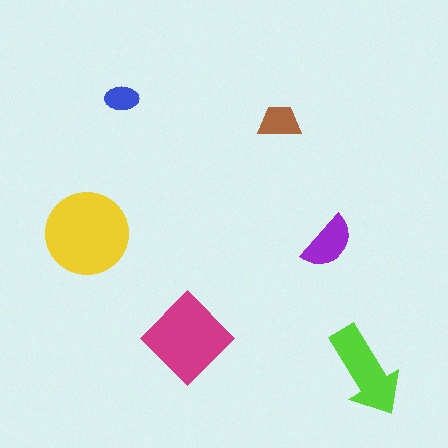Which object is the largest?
The yellow circle.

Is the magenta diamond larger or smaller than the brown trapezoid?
Larger.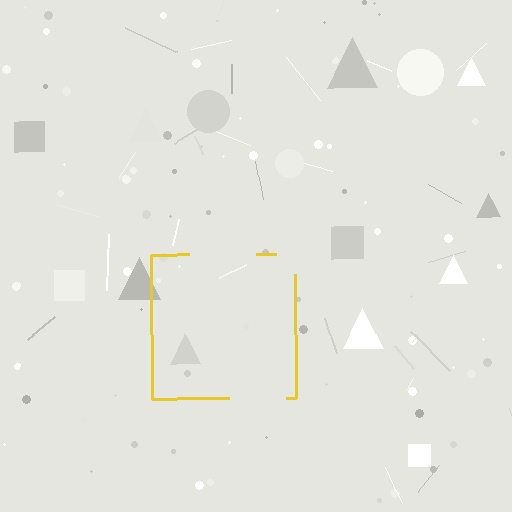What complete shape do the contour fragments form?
The contour fragments form a square.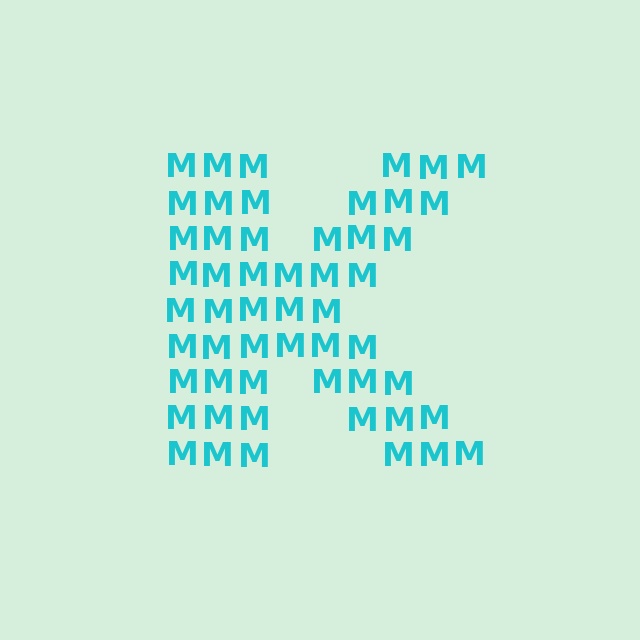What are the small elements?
The small elements are letter M's.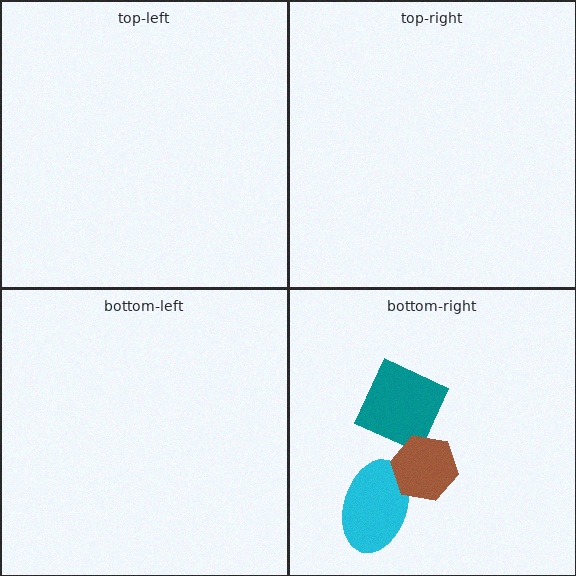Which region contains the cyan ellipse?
The bottom-right region.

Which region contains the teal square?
The bottom-right region.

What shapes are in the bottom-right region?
The cyan ellipse, the teal square, the brown hexagon.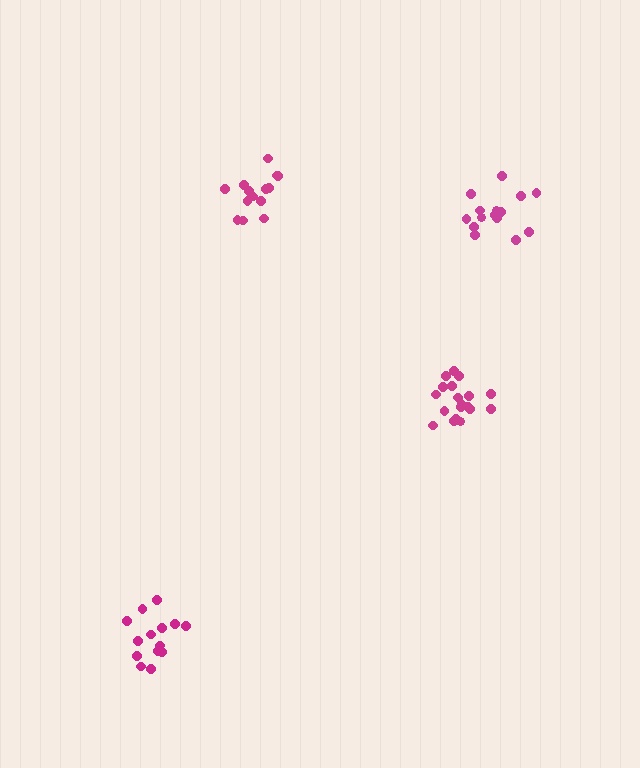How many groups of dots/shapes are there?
There are 4 groups.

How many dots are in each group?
Group 1: 15 dots, Group 2: 14 dots, Group 3: 19 dots, Group 4: 14 dots (62 total).